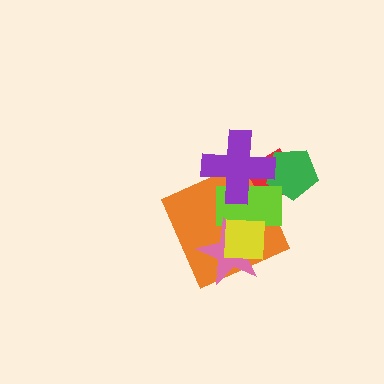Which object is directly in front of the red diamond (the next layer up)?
The green pentagon is directly in front of the red diamond.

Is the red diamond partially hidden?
Yes, it is partially covered by another shape.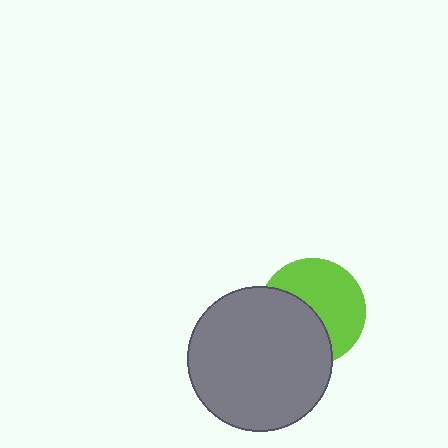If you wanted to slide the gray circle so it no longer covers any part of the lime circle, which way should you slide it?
Slide it toward the lower-left — that is the most direct way to separate the two shapes.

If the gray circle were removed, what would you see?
You would see the complete lime circle.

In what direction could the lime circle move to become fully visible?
The lime circle could move toward the upper-right. That would shift it out from behind the gray circle entirely.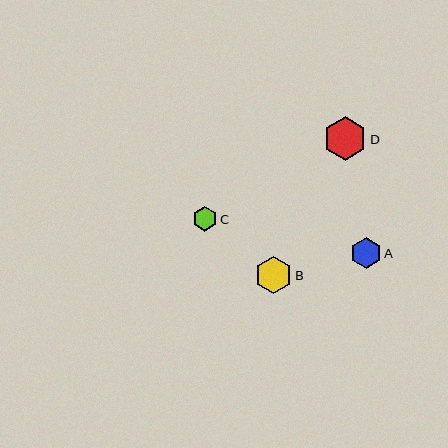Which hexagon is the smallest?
Hexagon C is the smallest with a size of approximately 25 pixels.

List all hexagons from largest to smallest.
From largest to smallest: D, B, A, C.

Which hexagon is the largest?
Hexagon D is the largest with a size of approximately 43 pixels.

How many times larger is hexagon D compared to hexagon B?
Hexagon D is approximately 1.2 times the size of hexagon B.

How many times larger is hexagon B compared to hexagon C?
Hexagon B is approximately 1.5 times the size of hexagon C.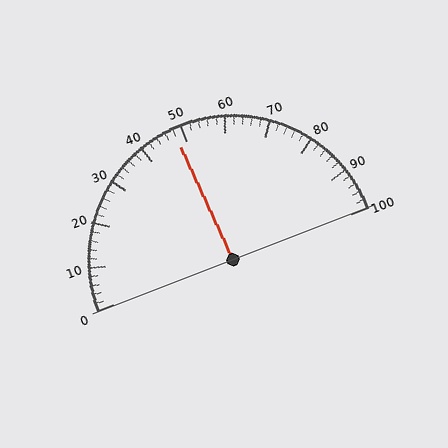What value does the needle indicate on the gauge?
The needle indicates approximately 48.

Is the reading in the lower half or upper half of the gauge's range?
The reading is in the lower half of the range (0 to 100).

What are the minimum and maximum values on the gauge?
The gauge ranges from 0 to 100.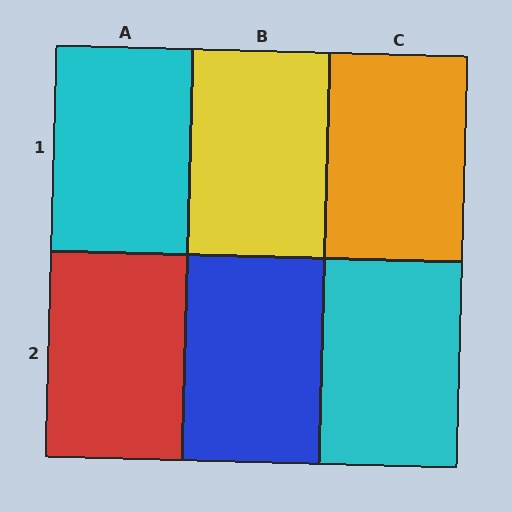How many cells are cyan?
2 cells are cyan.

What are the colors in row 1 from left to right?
Cyan, yellow, orange.